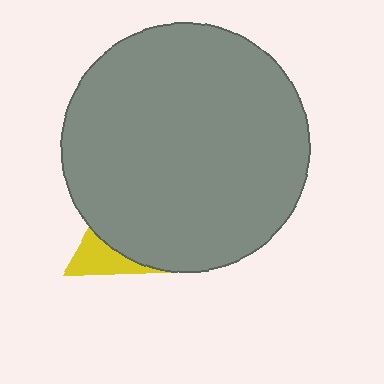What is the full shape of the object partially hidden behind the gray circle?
The partially hidden object is a yellow triangle.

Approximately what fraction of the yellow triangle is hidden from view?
Roughly 69% of the yellow triangle is hidden behind the gray circle.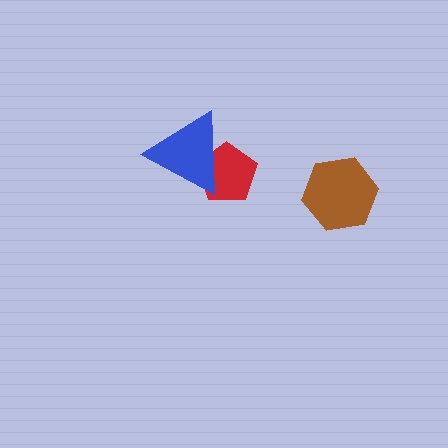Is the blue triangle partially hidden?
No, no other shape covers it.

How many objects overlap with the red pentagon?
1 object overlaps with the red pentagon.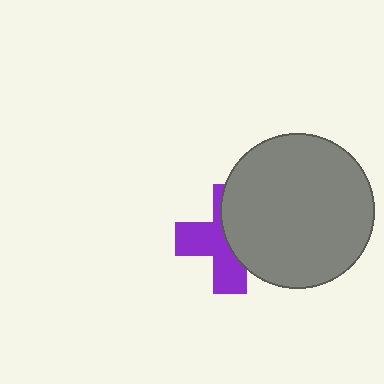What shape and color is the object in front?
The object in front is a gray circle.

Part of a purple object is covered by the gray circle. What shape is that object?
It is a cross.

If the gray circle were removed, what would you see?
You would see the complete purple cross.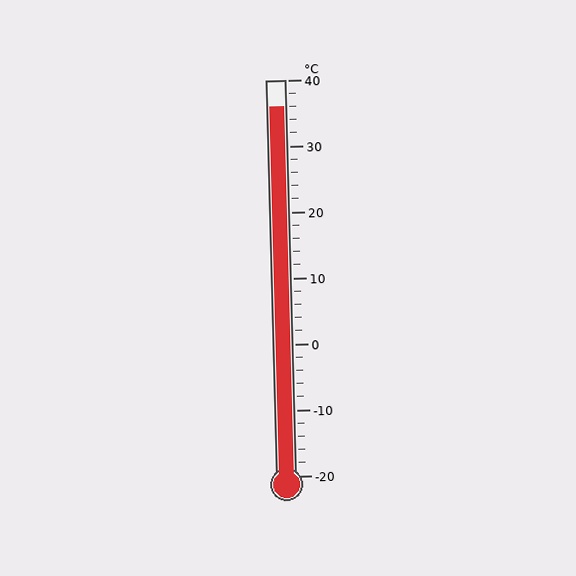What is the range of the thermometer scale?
The thermometer scale ranges from -20°C to 40°C.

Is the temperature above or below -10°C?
The temperature is above -10°C.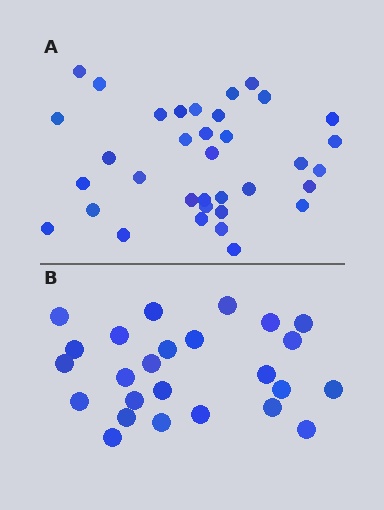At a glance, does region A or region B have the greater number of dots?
Region A (the top region) has more dots.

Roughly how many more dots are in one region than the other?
Region A has roughly 10 or so more dots than region B.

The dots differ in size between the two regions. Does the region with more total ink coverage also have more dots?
No. Region B has more total ink coverage because its dots are larger, but region A actually contains more individual dots. Total area can be misleading — the number of items is what matters here.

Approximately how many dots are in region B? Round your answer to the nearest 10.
About 20 dots. (The exact count is 25, which rounds to 20.)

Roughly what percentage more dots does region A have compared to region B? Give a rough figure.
About 40% more.